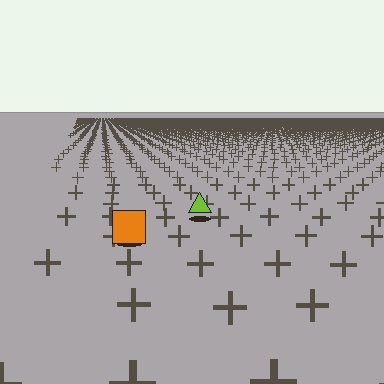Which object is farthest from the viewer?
The lime triangle is farthest from the viewer. It appears smaller and the ground texture around it is denser.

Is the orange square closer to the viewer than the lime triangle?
Yes. The orange square is closer — you can tell from the texture gradient: the ground texture is coarser near it.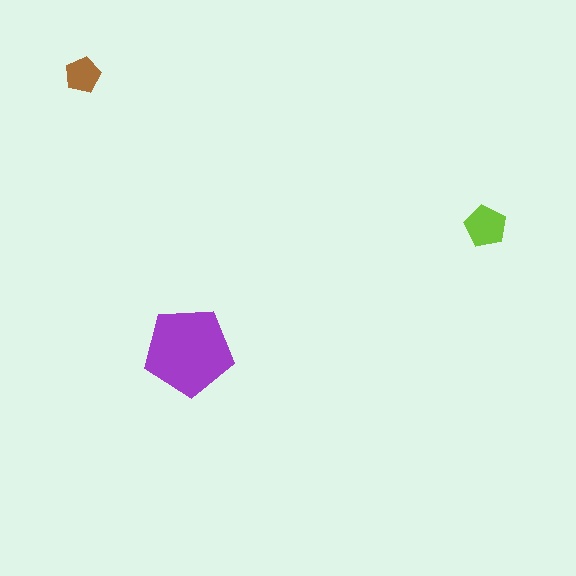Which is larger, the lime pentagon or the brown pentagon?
The lime one.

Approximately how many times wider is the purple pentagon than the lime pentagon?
About 2 times wider.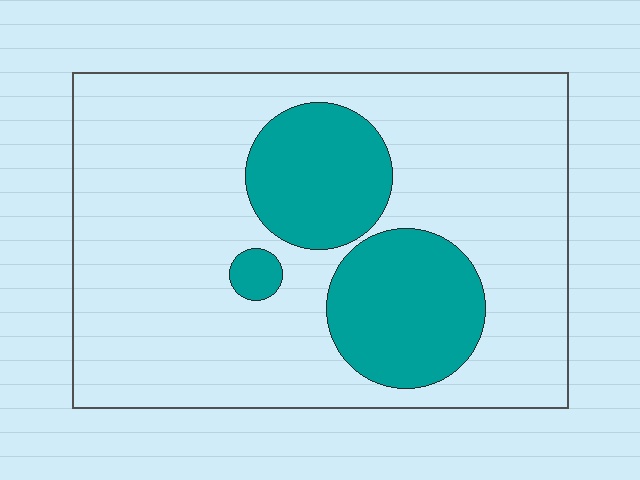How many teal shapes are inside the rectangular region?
3.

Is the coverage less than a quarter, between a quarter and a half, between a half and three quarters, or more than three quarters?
Less than a quarter.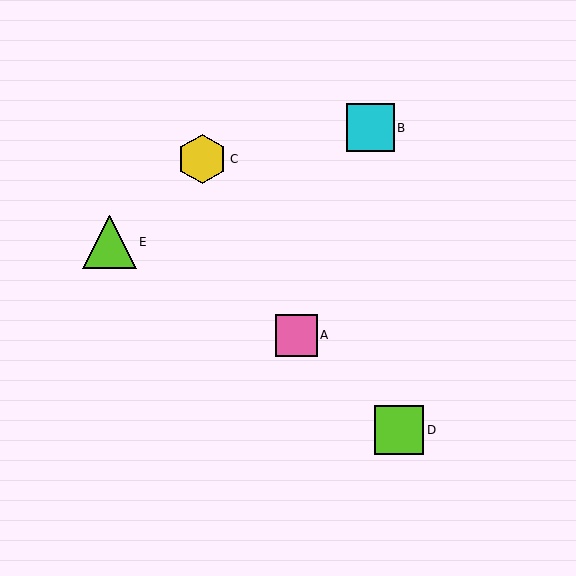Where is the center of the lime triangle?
The center of the lime triangle is at (110, 242).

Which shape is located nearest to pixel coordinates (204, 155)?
The yellow hexagon (labeled C) at (202, 159) is nearest to that location.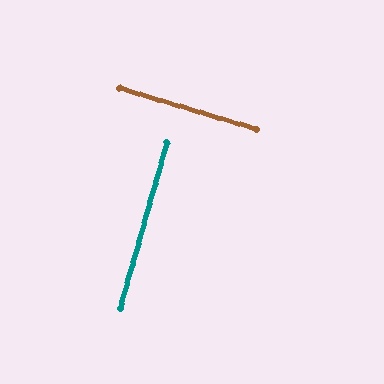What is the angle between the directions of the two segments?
Approximately 89 degrees.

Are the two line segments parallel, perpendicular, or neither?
Perpendicular — they meet at approximately 89°.